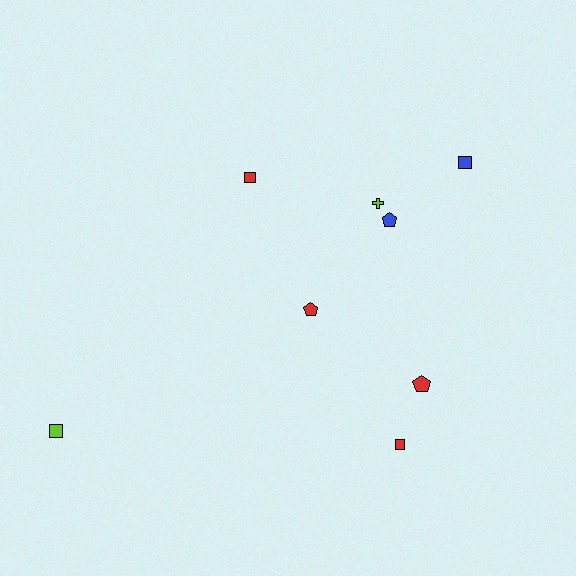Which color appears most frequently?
Red, with 4 objects.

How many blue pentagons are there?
There is 1 blue pentagon.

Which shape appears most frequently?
Square, with 4 objects.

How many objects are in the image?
There are 8 objects.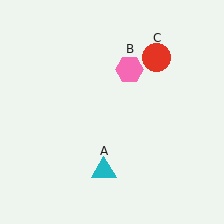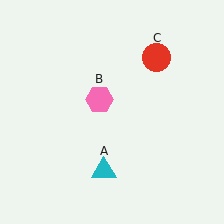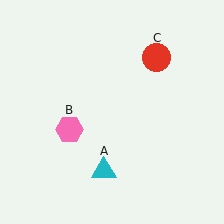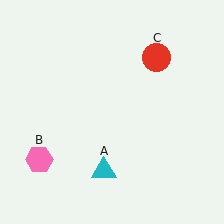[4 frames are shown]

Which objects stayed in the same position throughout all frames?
Cyan triangle (object A) and red circle (object C) remained stationary.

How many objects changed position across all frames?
1 object changed position: pink hexagon (object B).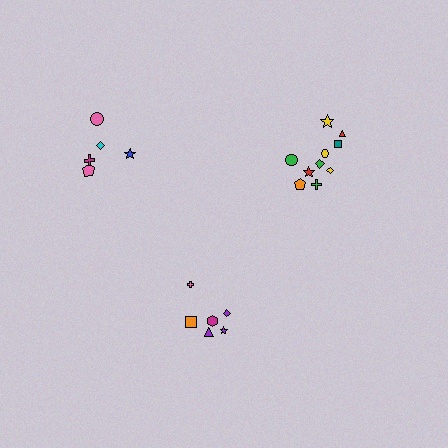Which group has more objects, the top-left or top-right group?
The top-right group.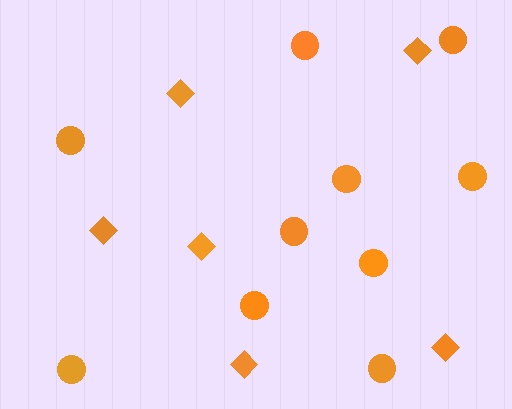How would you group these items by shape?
There are 2 groups: one group of circles (10) and one group of diamonds (6).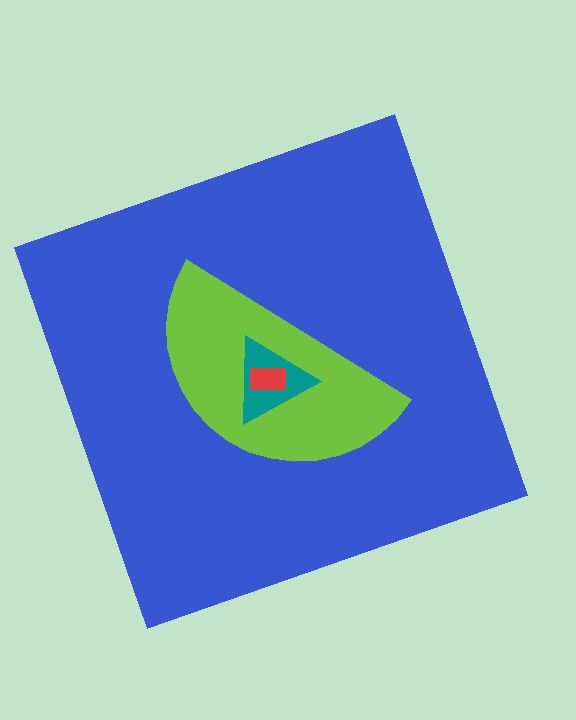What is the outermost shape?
The blue square.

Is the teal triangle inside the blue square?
Yes.